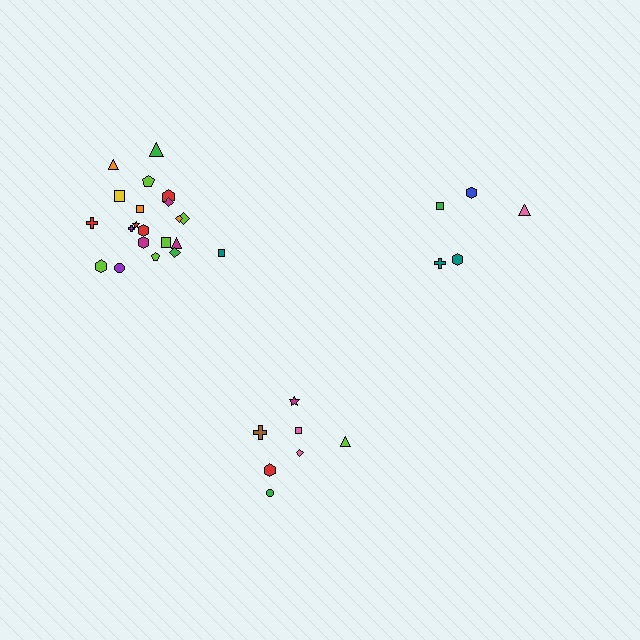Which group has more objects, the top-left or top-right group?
The top-left group.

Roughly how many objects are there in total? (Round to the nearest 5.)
Roughly 35 objects in total.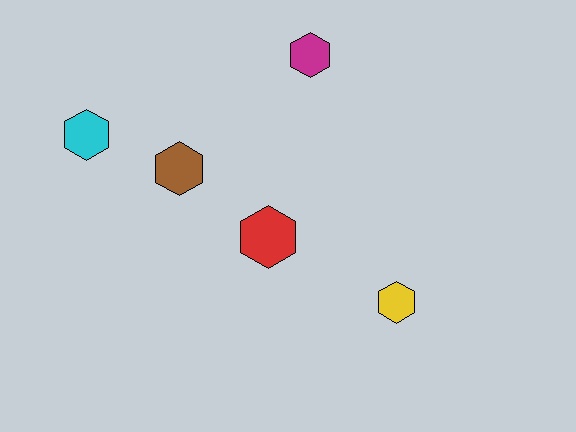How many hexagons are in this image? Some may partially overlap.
There are 5 hexagons.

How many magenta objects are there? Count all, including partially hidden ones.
There is 1 magenta object.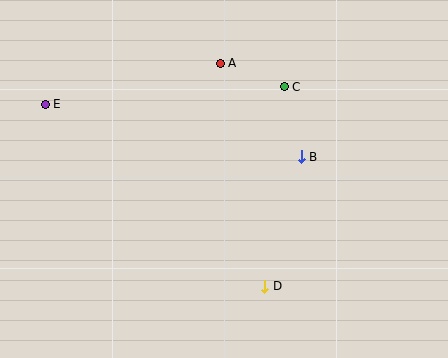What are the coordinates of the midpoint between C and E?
The midpoint between C and E is at (165, 95).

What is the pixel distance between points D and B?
The distance between D and B is 135 pixels.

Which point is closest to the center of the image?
Point B at (301, 157) is closest to the center.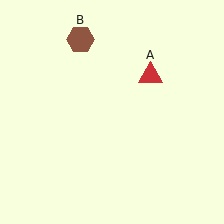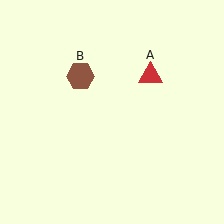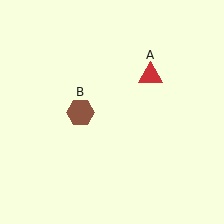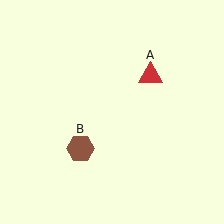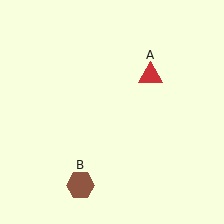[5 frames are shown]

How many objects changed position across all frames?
1 object changed position: brown hexagon (object B).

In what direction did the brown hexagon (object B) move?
The brown hexagon (object B) moved down.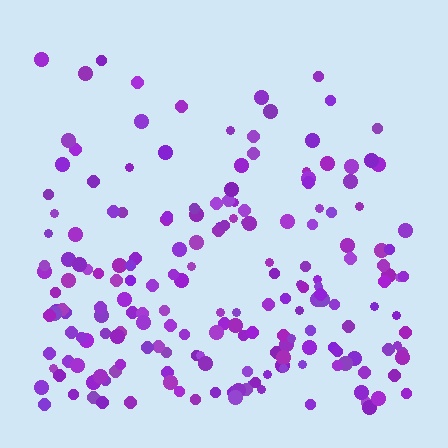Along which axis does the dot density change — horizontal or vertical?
Vertical.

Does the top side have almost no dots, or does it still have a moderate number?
Still a moderate number, just noticeably fewer than the bottom.